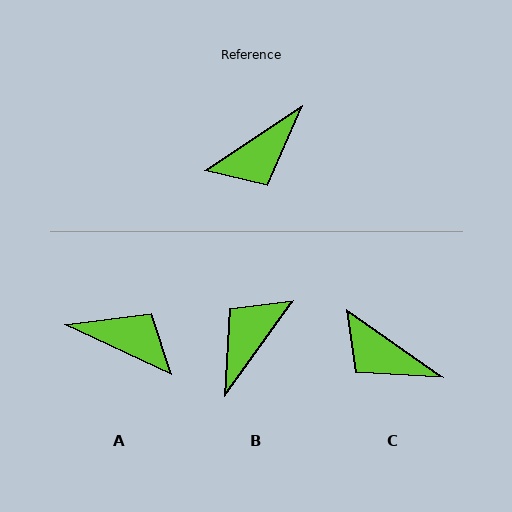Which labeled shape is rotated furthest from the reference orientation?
B, about 160 degrees away.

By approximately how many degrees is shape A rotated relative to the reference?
Approximately 121 degrees counter-clockwise.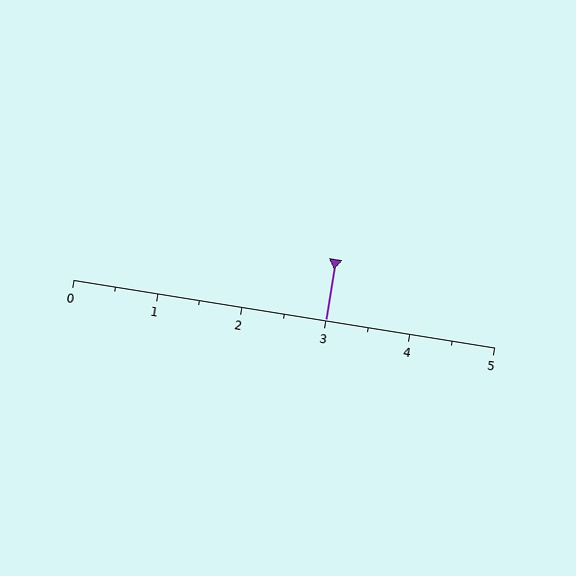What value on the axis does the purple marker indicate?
The marker indicates approximately 3.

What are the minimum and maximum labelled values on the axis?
The axis runs from 0 to 5.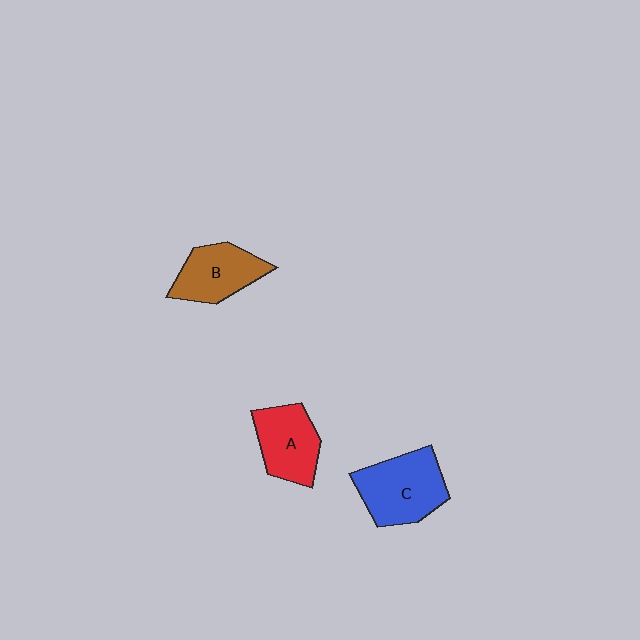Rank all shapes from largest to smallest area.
From largest to smallest: C (blue), A (red), B (brown).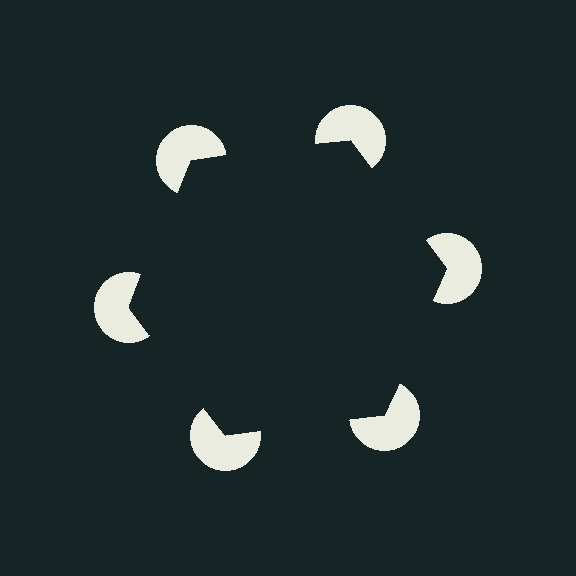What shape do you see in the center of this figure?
An illusory hexagon — its edges are inferred from the aligned wedge cuts in the pac-man discs, not physically drawn.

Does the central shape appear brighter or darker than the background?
It typically appears slightly darker than the background, even though no actual brightness change is drawn.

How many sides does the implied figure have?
6 sides.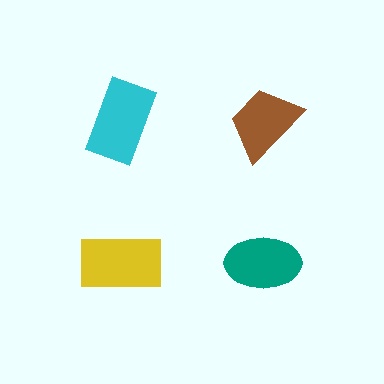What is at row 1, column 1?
A cyan rectangle.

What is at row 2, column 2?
A teal ellipse.